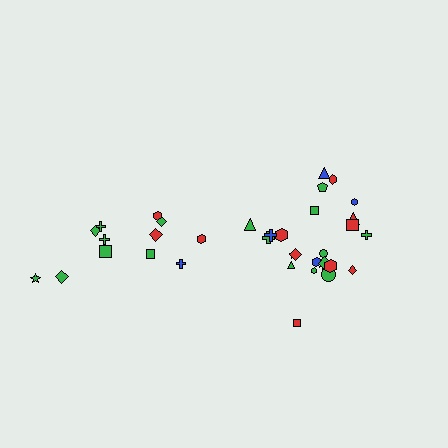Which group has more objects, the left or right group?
The right group.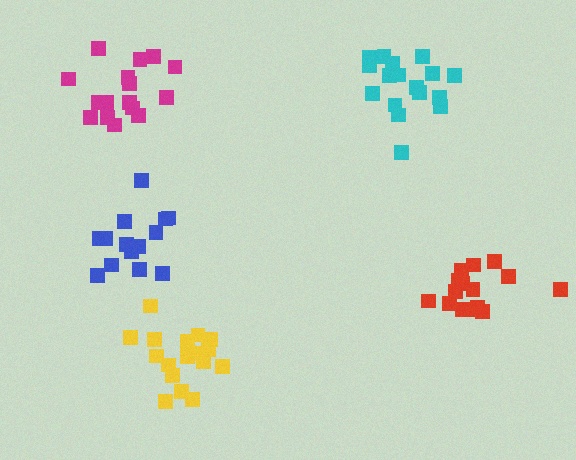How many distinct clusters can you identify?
There are 5 distinct clusters.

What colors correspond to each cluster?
The clusters are colored: red, cyan, blue, magenta, yellow.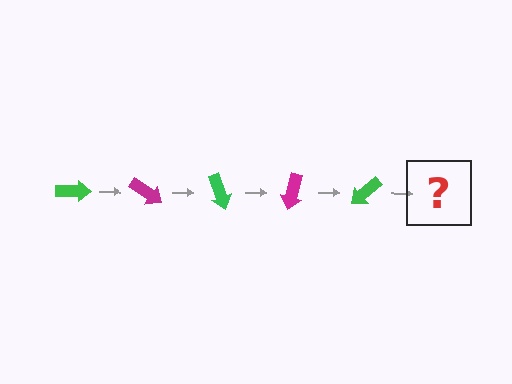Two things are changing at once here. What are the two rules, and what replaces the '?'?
The two rules are that it rotates 35 degrees each step and the color cycles through green and magenta. The '?' should be a magenta arrow, rotated 175 degrees from the start.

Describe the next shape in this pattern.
It should be a magenta arrow, rotated 175 degrees from the start.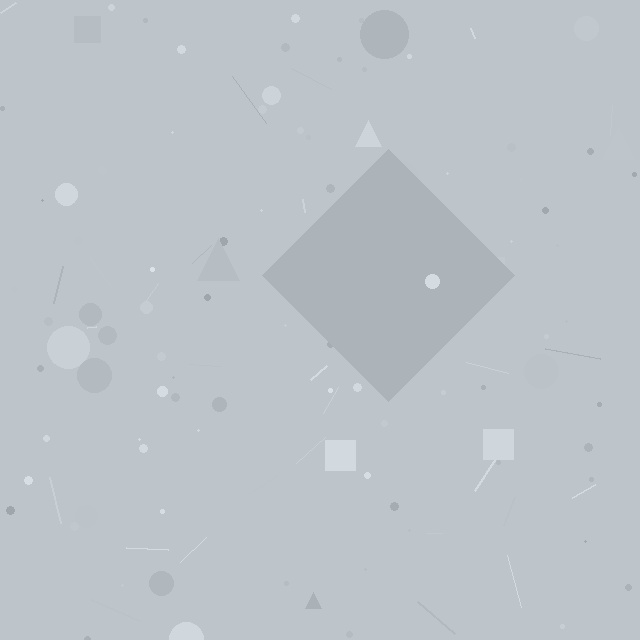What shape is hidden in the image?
A diamond is hidden in the image.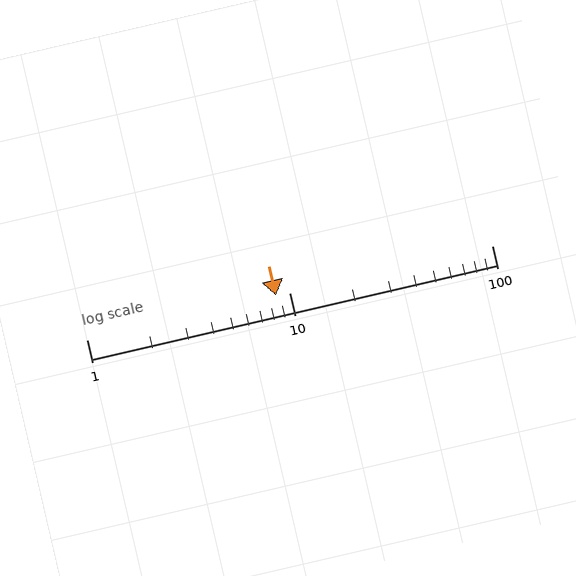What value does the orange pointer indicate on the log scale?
The pointer indicates approximately 8.6.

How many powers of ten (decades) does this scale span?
The scale spans 2 decades, from 1 to 100.